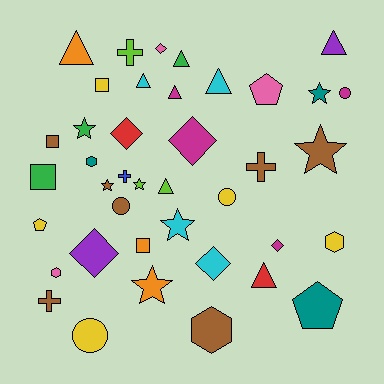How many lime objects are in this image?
There are 3 lime objects.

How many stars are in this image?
There are 7 stars.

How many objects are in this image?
There are 40 objects.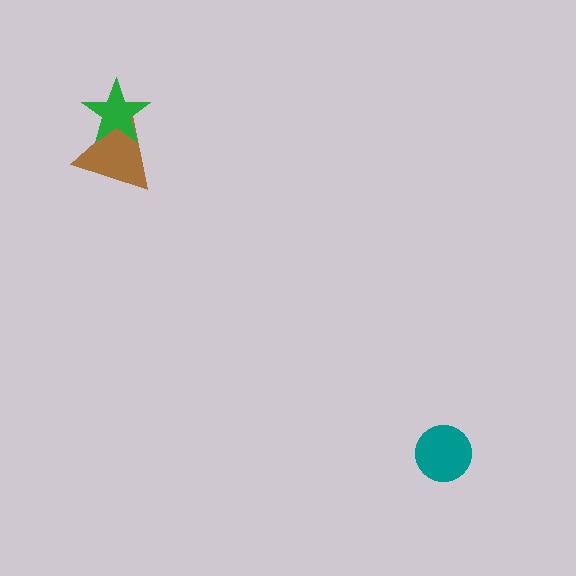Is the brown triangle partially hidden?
Yes, it is partially covered by another shape.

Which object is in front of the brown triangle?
The green star is in front of the brown triangle.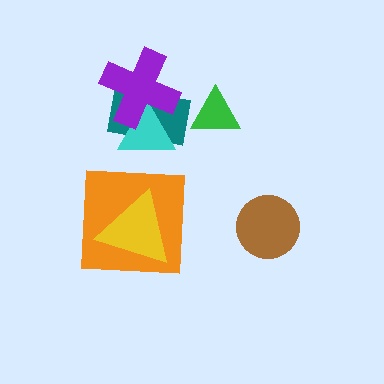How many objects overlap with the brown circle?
0 objects overlap with the brown circle.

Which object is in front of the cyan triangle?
The purple cross is in front of the cyan triangle.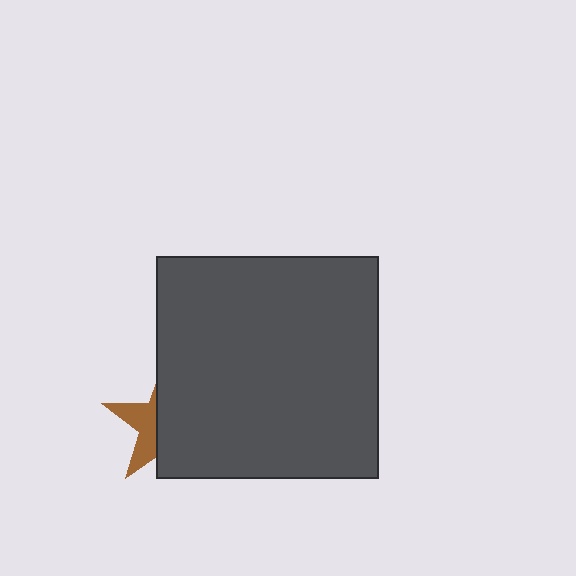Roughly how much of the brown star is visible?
A small part of it is visible (roughly 35%).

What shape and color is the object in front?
The object in front is a dark gray square.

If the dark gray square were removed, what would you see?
You would see the complete brown star.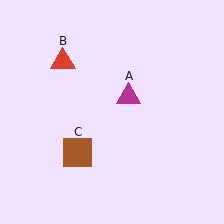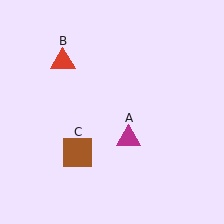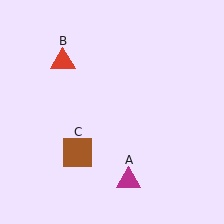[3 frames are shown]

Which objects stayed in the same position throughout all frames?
Red triangle (object B) and brown square (object C) remained stationary.